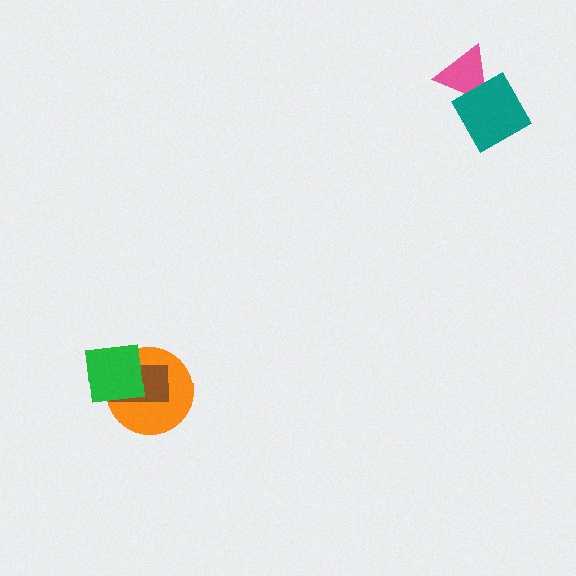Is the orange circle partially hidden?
Yes, it is partially covered by another shape.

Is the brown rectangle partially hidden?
Yes, it is partially covered by another shape.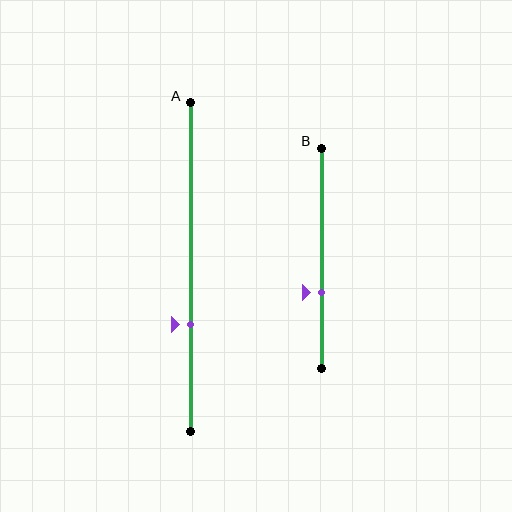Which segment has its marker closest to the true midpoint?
Segment B has its marker closest to the true midpoint.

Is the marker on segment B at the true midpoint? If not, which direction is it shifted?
No, the marker on segment B is shifted downward by about 16% of the segment length.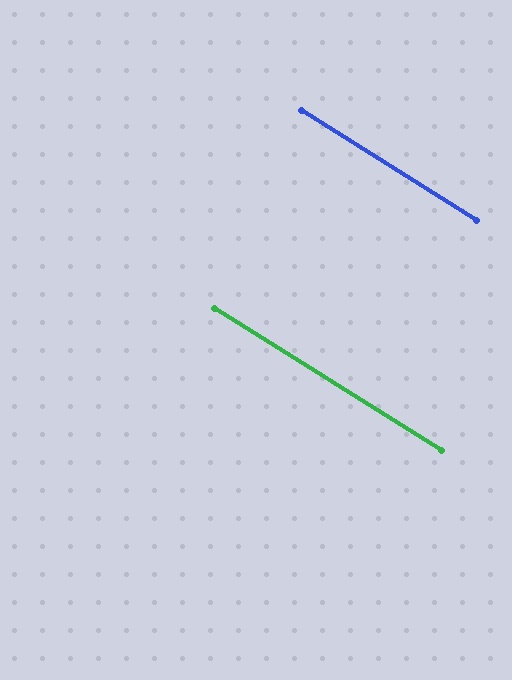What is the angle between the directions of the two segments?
Approximately 0 degrees.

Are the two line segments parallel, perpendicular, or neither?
Parallel — their directions differ by only 0.3°.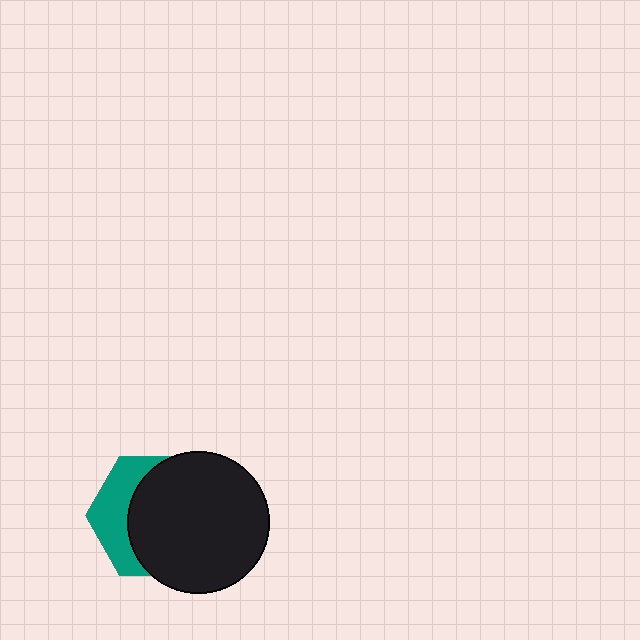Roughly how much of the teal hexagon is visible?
A small part of it is visible (roughly 34%).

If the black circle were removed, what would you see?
You would see the complete teal hexagon.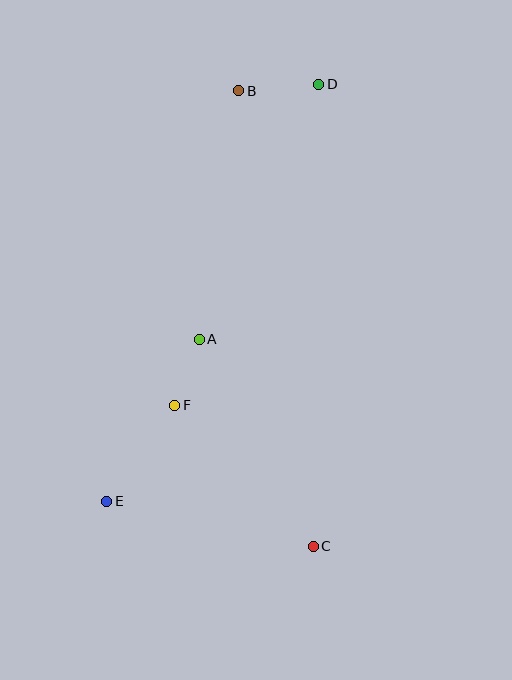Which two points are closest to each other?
Points A and F are closest to each other.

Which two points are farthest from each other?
Points D and E are farthest from each other.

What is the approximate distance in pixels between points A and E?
The distance between A and E is approximately 187 pixels.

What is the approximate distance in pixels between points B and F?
The distance between B and F is approximately 321 pixels.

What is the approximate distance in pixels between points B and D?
The distance between B and D is approximately 81 pixels.